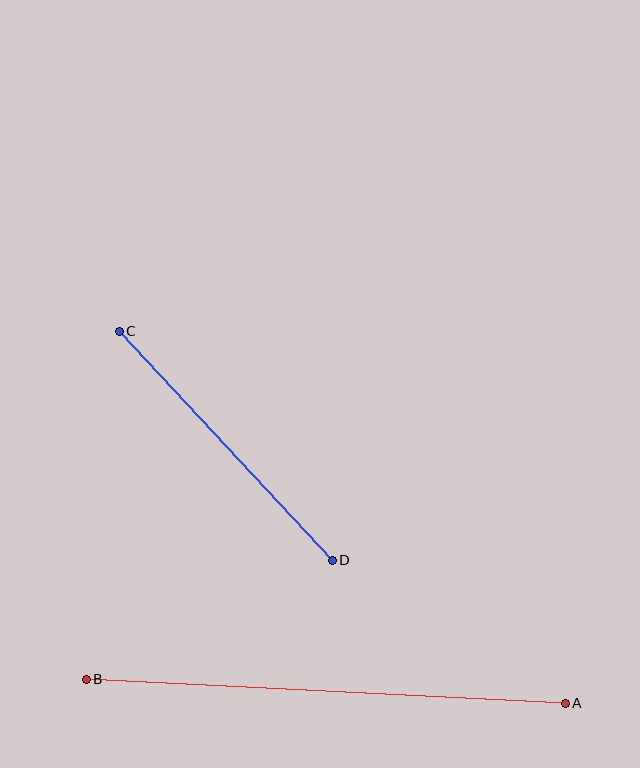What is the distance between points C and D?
The distance is approximately 313 pixels.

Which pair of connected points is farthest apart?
Points A and B are farthest apart.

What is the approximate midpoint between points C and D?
The midpoint is at approximately (226, 446) pixels.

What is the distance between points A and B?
The distance is approximately 479 pixels.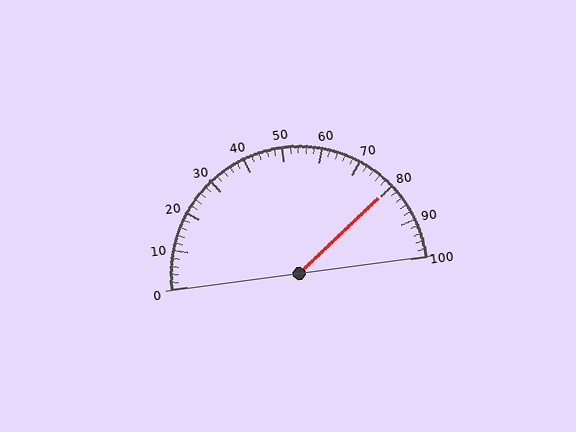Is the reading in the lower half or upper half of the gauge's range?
The reading is in the upper half of the range (0 to 100).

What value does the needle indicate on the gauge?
The needle indicates approximately 80.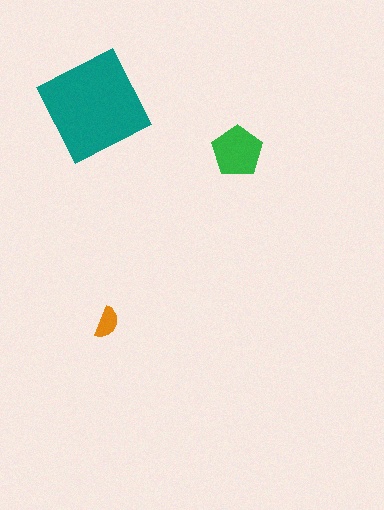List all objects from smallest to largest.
The orange semicircle, the green pentagon, the teal diamond.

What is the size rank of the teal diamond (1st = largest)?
1st.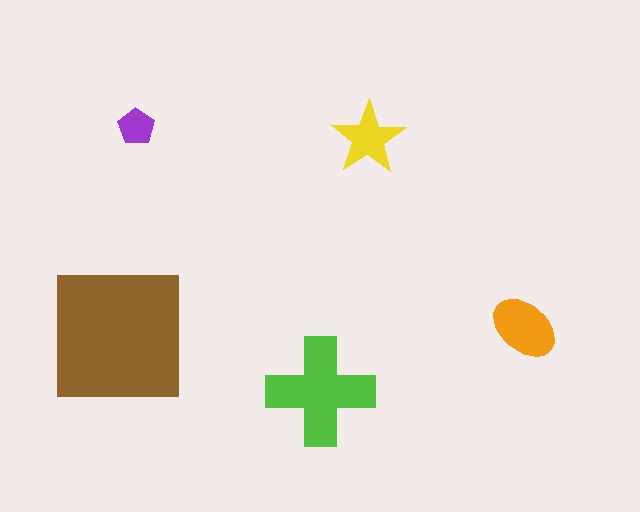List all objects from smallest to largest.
The purple pentagon, the yellow star, the orange ellipse, the lime cross, the brown square.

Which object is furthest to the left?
The brown square is leftmost.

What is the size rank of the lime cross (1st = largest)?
2nd.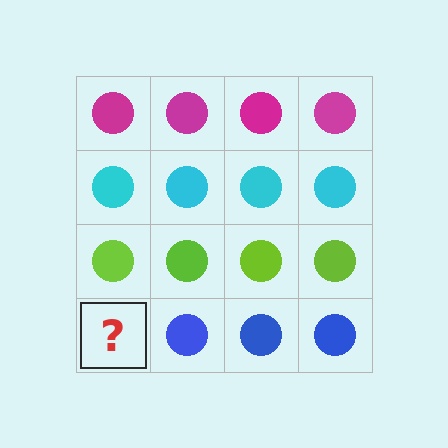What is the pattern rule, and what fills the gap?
The rule is that each row has a consistent color. The gap should be filled with a blue circle.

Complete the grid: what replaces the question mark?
The question mark should be replaced with a blue circle.